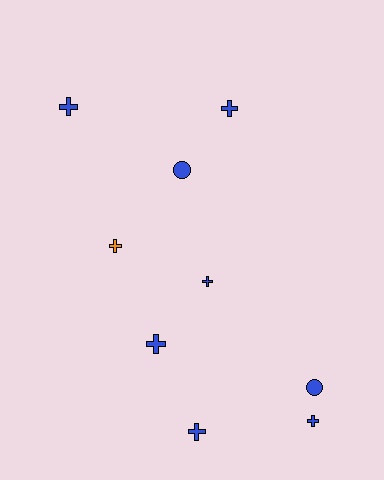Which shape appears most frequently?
Cross, with 7 objects.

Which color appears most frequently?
Blue, with 8 objects.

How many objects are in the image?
There are 9 objects.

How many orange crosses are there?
There is 1 orange cross.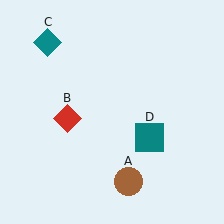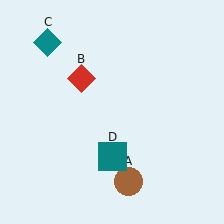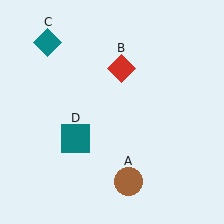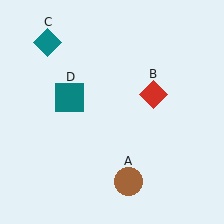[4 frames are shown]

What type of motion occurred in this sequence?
The red diamond (object B), teal square (object D) rotated clockwise around the center of the scene.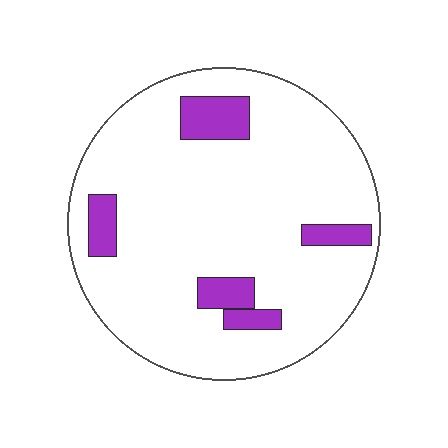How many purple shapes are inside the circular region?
5.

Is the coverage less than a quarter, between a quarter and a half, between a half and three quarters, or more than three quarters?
Less than a quarter.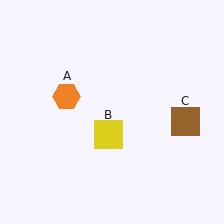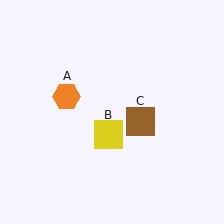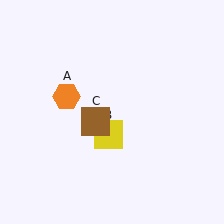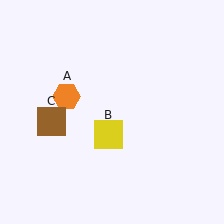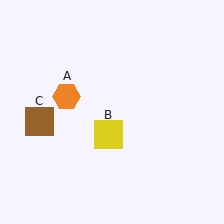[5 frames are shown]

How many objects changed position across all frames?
1 object changed position: brown square (object C).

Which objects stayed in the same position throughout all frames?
Orange hexagon (object A) and yellow square (object B) remained stationary.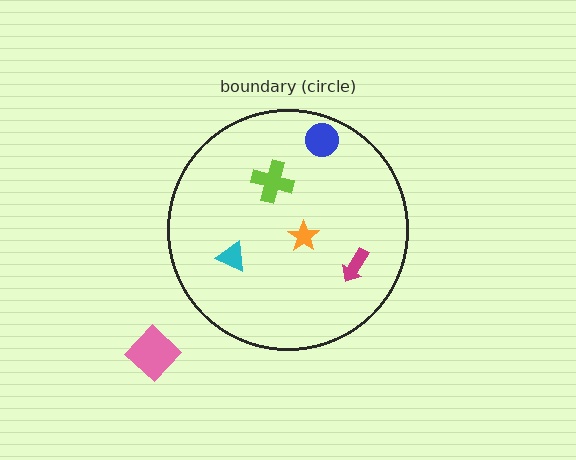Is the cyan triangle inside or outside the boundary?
Inside.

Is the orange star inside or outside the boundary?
Inside.